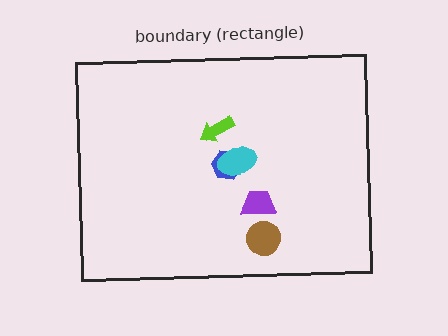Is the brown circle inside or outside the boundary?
Inside.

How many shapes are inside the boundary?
5 inside, 0 outside.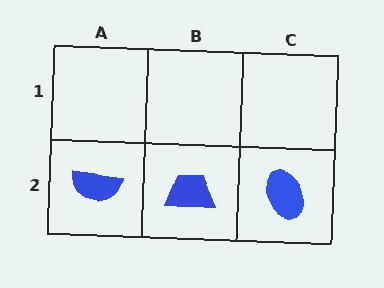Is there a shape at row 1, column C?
No, that cell is empty.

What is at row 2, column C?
A blue ellipse.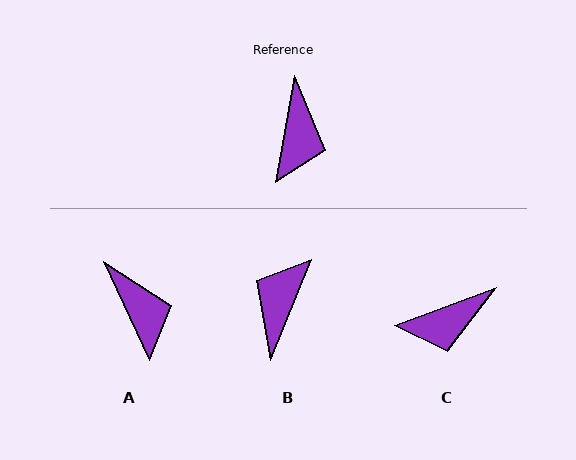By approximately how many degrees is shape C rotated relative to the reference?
Approximately 60 degrees clockwise.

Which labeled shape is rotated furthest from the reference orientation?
B, about 168 degrees away.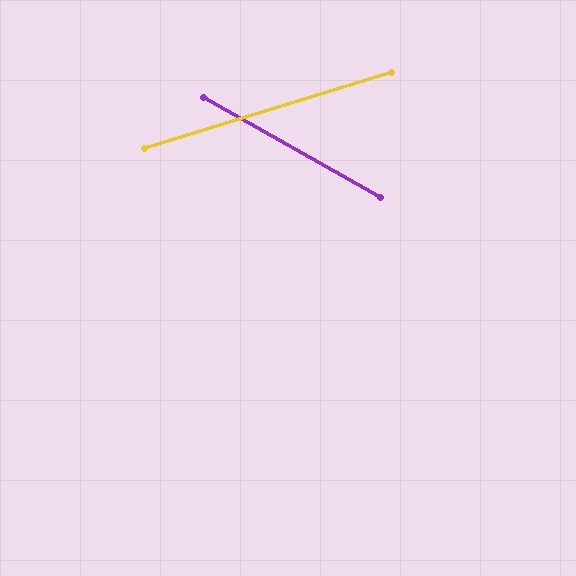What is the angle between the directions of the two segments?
Approximately 47 degrees.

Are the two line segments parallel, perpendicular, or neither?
Neither parallel nor perpendicular — they differ by about 47°.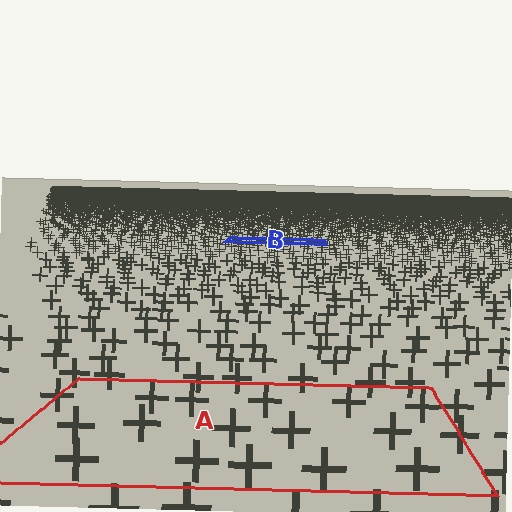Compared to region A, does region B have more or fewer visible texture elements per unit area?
Region B has more texture elements per unit area — they are packed more densely because it is farther away.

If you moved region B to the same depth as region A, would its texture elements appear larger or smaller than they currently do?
They would appear larger. At a closer depth, the same texture elements are projected at a bigger on-screen size.